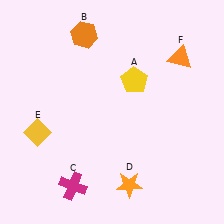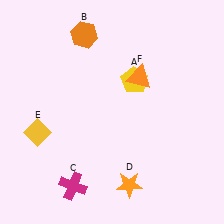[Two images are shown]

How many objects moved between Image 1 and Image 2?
1 object moved between the two images.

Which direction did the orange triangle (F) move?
The orange triangle (F) moved left.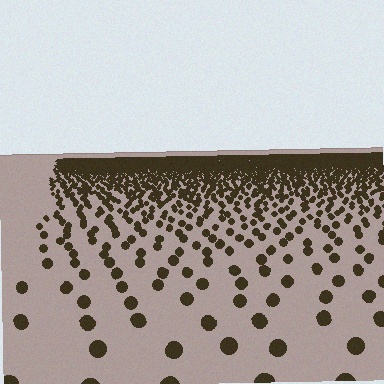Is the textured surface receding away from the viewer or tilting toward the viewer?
The surface is receding away from the viewer. Texture elements get smaller and denser toward the top.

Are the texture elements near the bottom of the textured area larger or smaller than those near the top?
Larger. Near the bottom, elements are closer to the viewer and appear at a bigger on-screen size.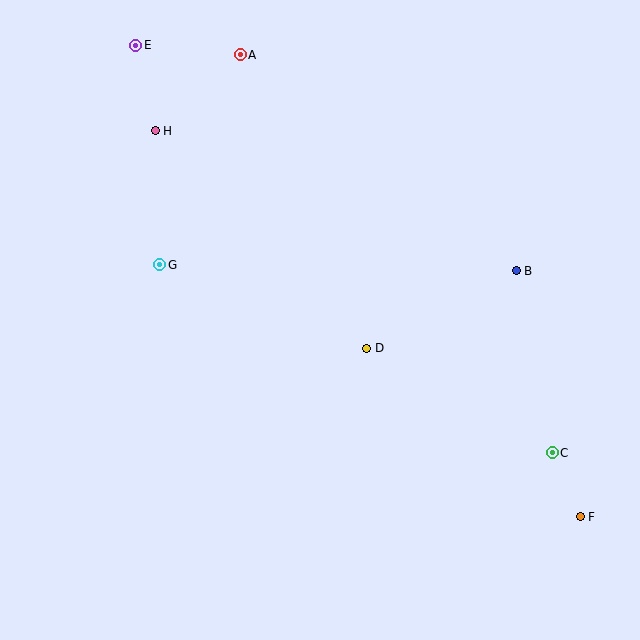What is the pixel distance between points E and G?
The distance between E and G is 221 pixels.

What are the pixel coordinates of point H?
Point H is at (155, 131).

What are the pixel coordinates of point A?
Point A is at (240, 55).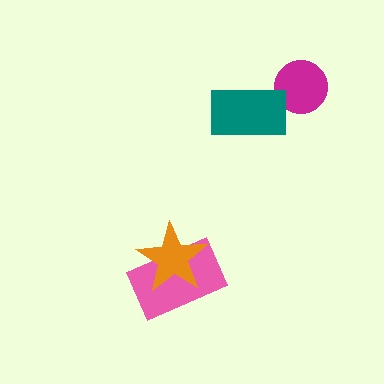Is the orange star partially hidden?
No, no other shape covers it.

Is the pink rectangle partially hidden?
Yes, it is partially covered by another shape.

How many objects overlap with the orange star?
1 object overlaps with the orange star.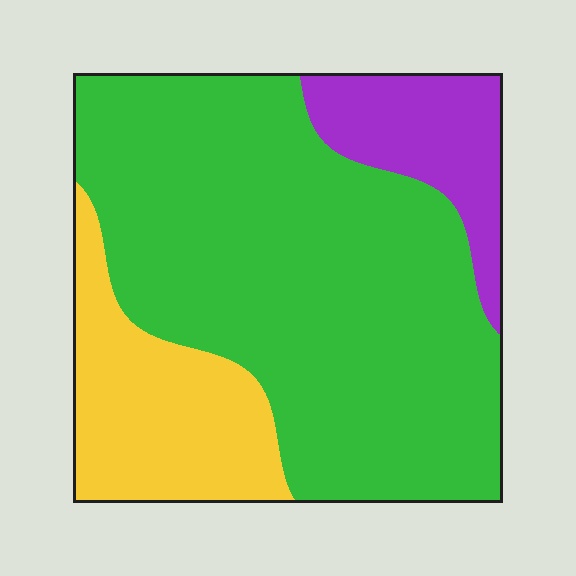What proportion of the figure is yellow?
Yellow covers roughly 20% of the figure.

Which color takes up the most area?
Green, at roughly 65%.